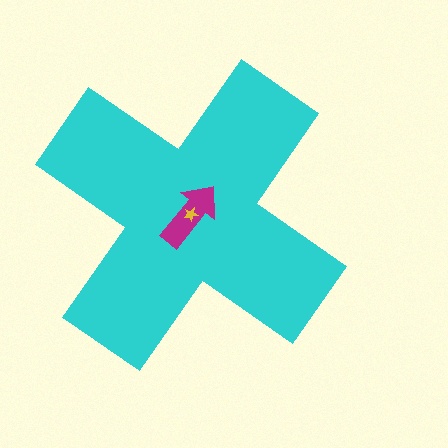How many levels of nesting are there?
3.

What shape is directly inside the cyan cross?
The magenta arrow.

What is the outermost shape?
The cyan cross.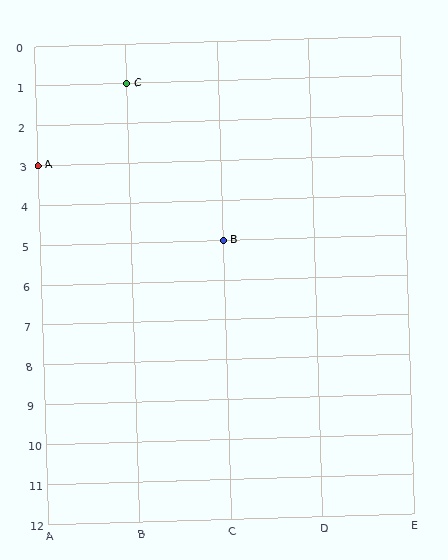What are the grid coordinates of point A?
Point A is at grid coordinates (A, 3).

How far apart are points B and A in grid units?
Points B and A are 2 columns and 2 rows apart (about 2.8 grid units diagonally).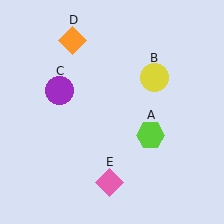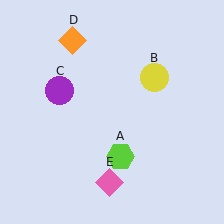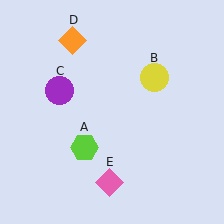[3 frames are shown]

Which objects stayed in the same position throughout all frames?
Yellow circle (object B) and purple circle (object C) and orange diamond (object D) and pink diamond (object E) remained stationary.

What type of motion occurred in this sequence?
The lime hexagon (object A) rotated clockwise around the center of the scene.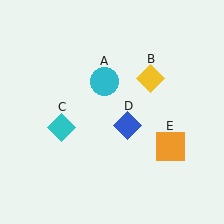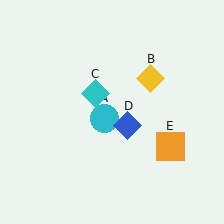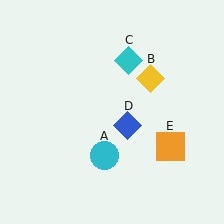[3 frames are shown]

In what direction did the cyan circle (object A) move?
The cyan circle (object A) moved down.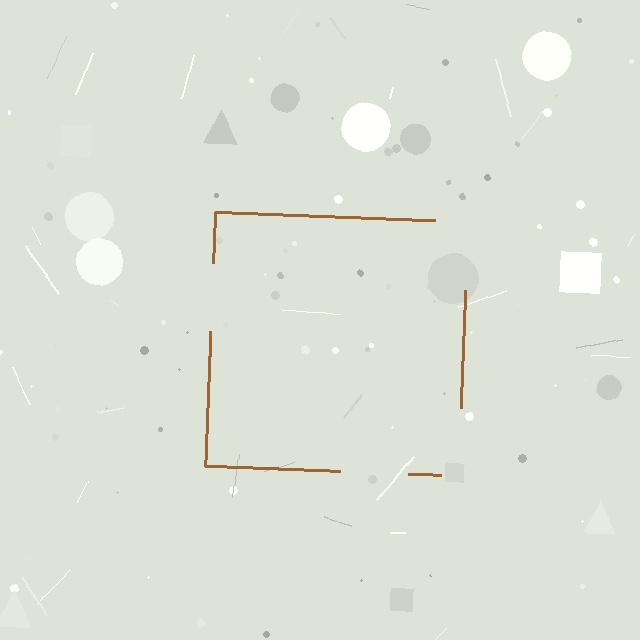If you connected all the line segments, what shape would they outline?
They would outline a square.